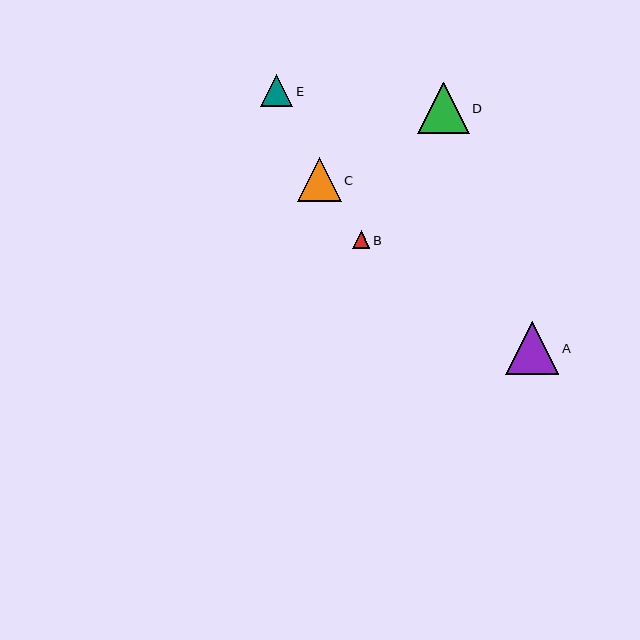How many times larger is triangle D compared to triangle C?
Triangle D is approximately 1.2 times the size of triangle C.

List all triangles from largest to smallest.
From largest to smallest: A, D, C, E, B.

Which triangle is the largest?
Triangle A is the largest with a size of approximately 53 pixels.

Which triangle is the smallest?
Triangle B is the smallest with a size of approximately 17 pixels.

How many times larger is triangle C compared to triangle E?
Triangle C is approximately 1.3 times the size of triangle E.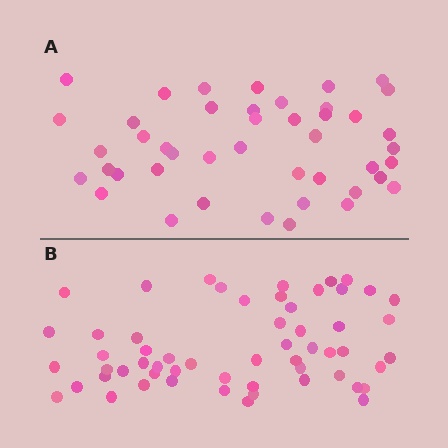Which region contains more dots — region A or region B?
Region B (the bottom region) has more dots.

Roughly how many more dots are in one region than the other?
Region B has approximately 15 more dots than region A.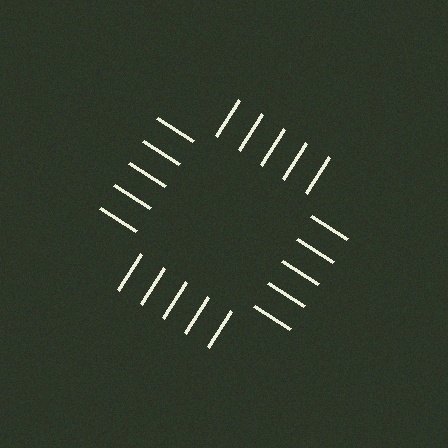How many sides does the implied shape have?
4 sides — the line-ends trace a square.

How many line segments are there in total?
20 — 5 along each of the 4 edges.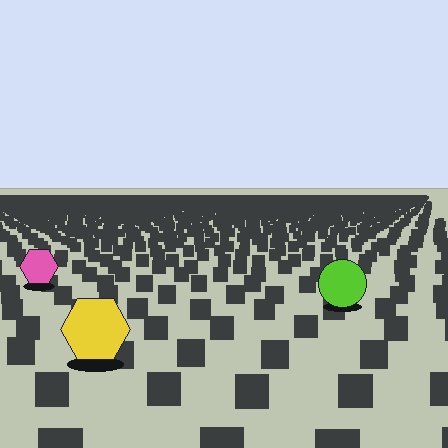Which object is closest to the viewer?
The yellow hexagon is closest. The texture marks near it are larger and more spread out.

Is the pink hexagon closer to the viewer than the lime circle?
No. The lime circle is closer — you can tell from the texture gradient: the ground texture is coarser near it.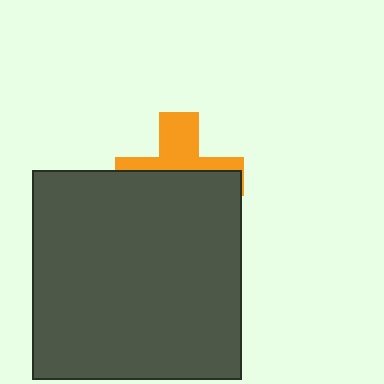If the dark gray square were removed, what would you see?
You would see the complete orange cross.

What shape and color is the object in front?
The object in front is a dark gray square.